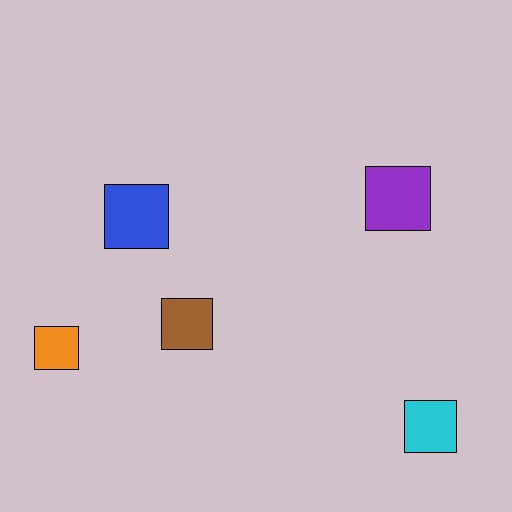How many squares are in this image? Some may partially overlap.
There are 5 squares.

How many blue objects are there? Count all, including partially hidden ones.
There is 1 blue object.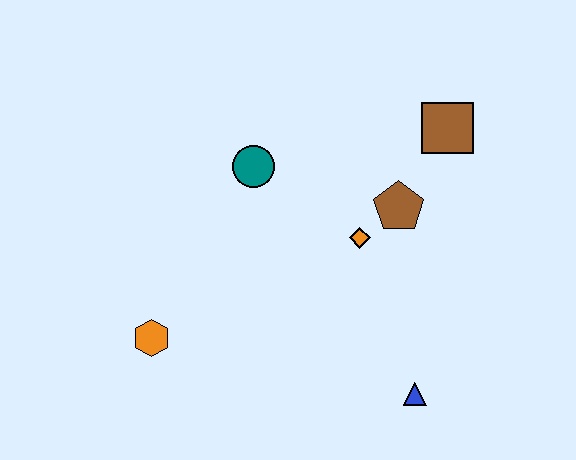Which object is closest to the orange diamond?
The brown pentagon is closest to the orange diamond.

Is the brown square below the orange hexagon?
No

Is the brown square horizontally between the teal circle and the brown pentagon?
No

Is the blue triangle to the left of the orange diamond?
No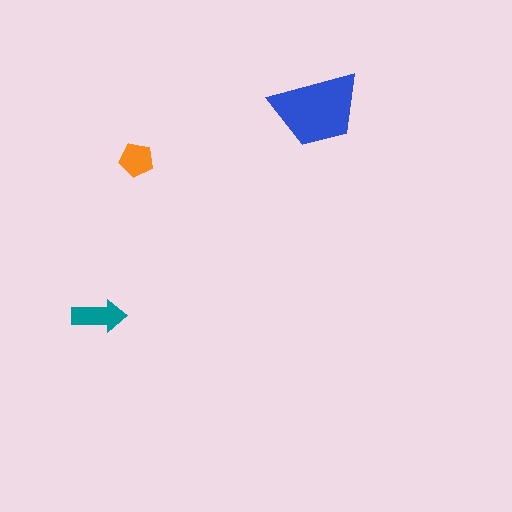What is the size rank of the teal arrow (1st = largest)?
2nd.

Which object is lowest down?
The teal arrow is bottommost.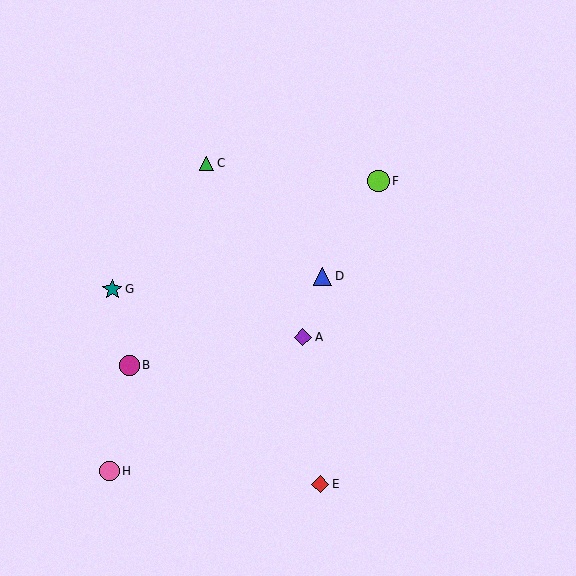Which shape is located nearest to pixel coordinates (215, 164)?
The green triangle (labeled C) at (207, 163) is nearest to that location.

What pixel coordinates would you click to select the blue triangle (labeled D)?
Click at (322, 276) to select the blue triangle D.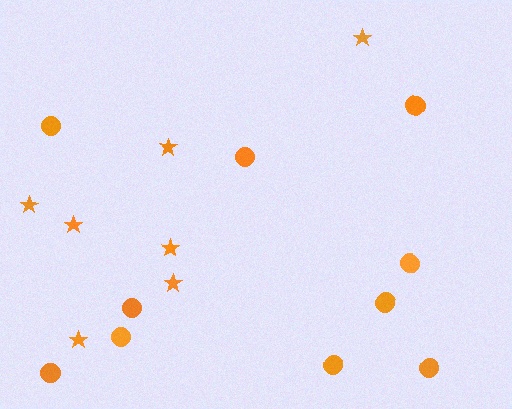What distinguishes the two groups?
There are 2 groups: one group of stars (7) and one group of circles (10).